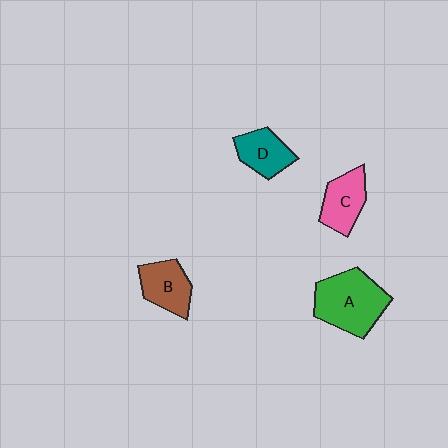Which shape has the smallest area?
Shape D (teal).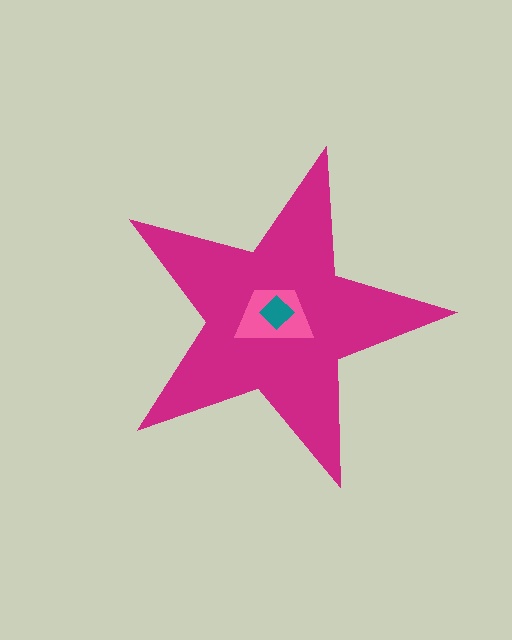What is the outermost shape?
The magenta star.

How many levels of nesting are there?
3.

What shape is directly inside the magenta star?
The pink trapezoid.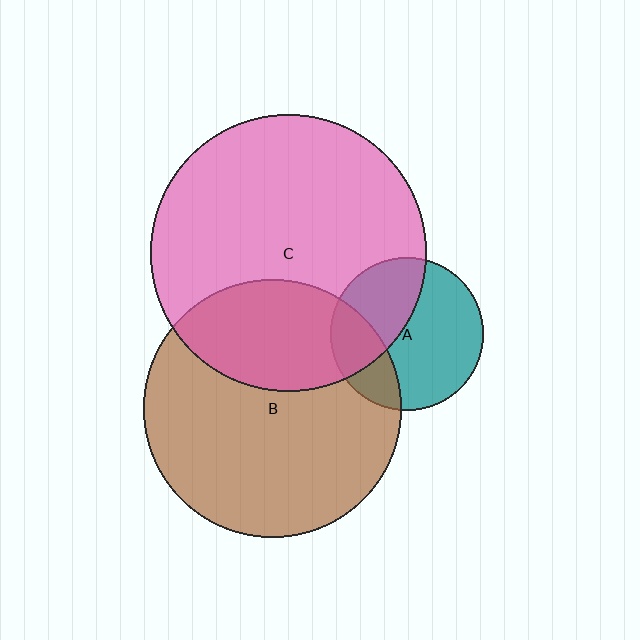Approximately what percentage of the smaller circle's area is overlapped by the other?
Approximately 40%.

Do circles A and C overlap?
Yes.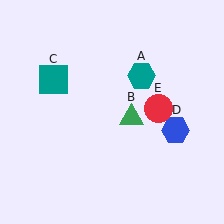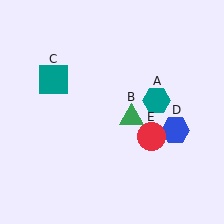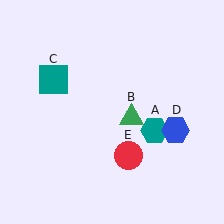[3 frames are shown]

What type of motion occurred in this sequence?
The teal hexagon (object A), red circle (object E) rotated clockwise around the center of the scene.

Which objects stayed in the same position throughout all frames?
Green triangle (object B) and teal square (object C) and blue hexagon (object D) remained stationary.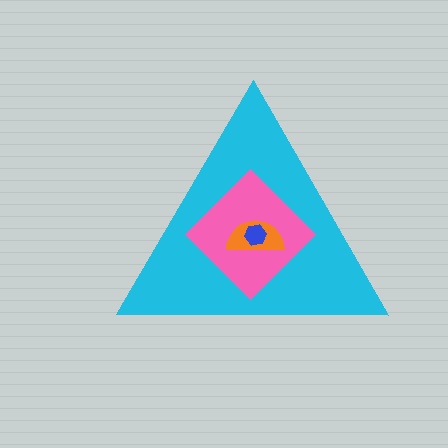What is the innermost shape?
The blue hexagon.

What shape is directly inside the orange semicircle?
The blue hexagon.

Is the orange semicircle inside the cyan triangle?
Yes.